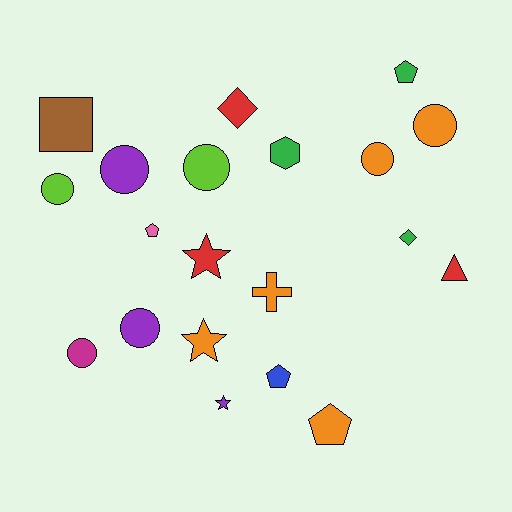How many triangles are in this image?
There is 1 triangle.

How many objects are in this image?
There are 20 objects.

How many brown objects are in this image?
There is 1 brown object.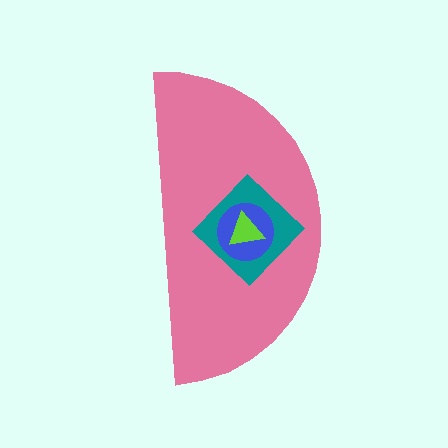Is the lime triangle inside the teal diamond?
Yes.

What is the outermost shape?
The pink semicircle.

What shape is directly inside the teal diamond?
The blue circle.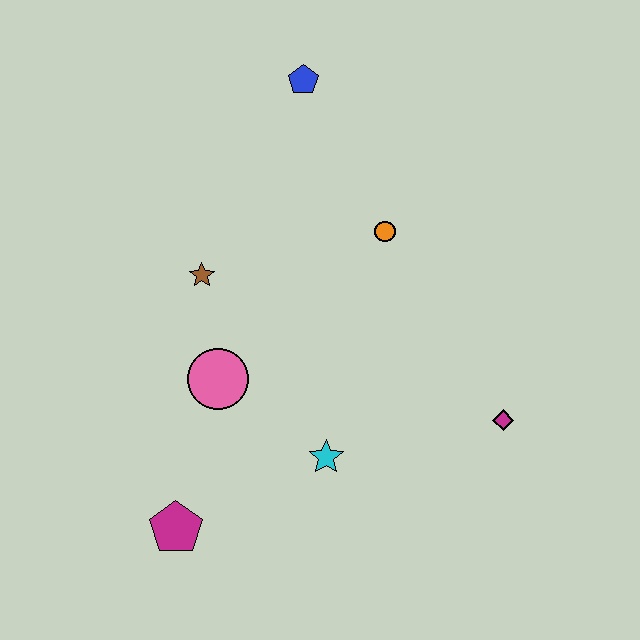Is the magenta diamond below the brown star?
Yes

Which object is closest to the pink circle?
The brown star is closest to the pink circle.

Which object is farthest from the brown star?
The magenta diamond is farthest from the brown star.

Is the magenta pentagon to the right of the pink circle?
No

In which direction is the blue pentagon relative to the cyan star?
The blue pentagon is above the cyan star.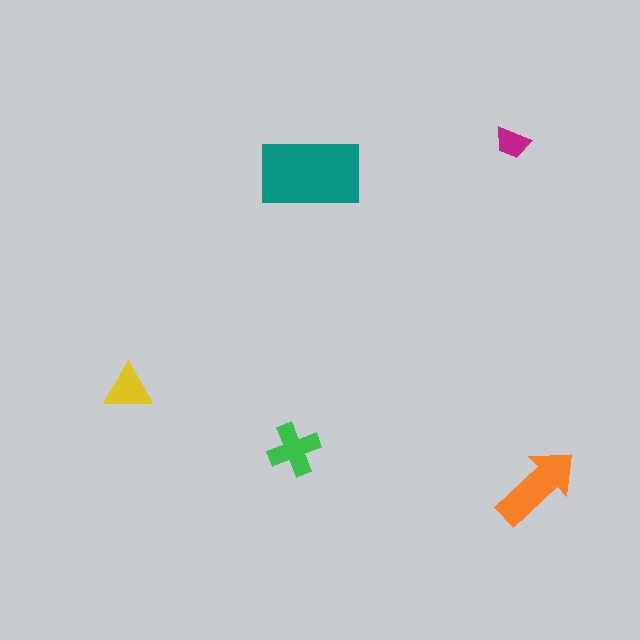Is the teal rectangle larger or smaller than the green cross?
Larger.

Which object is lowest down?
The orange arrow is bottommost.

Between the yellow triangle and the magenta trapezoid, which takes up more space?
The yellow triangle.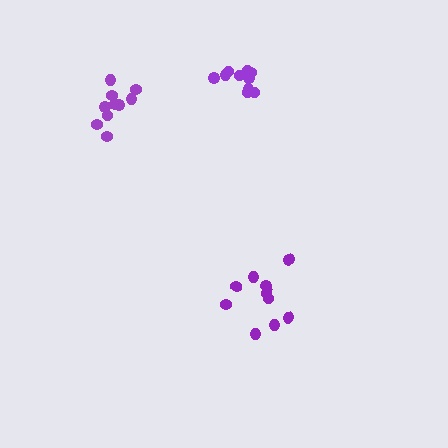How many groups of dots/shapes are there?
There are 3 groups.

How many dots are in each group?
Group 1: 11 dots, Group 2: 10 dots, Group 3: 10 dots (31 total).